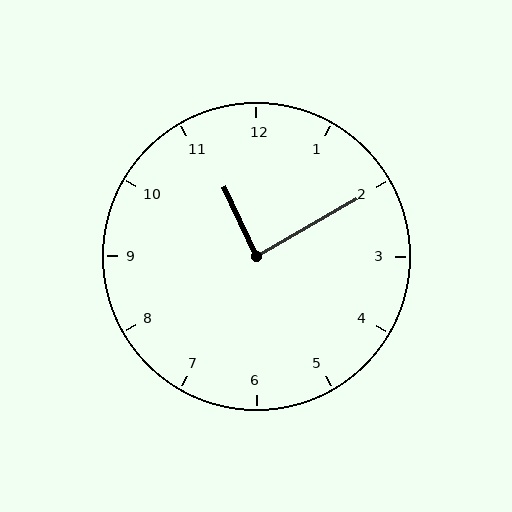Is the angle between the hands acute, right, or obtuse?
It is right.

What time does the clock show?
11:10.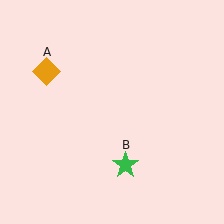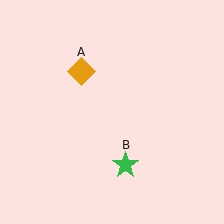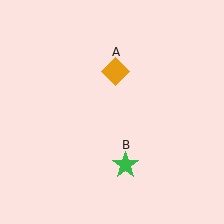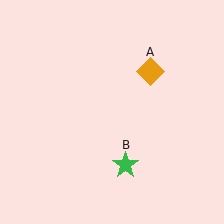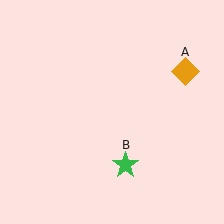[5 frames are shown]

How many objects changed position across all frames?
1 object changed position: orange diamond (object A).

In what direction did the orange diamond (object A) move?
The orange diamond (object A) moved right.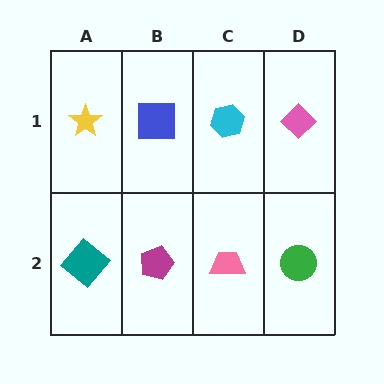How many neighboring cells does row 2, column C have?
3.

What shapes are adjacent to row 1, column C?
A pink trapezoid (row 2, column C), a blue square (row 1, column B), a pink diamond (row 1, column D).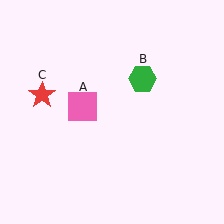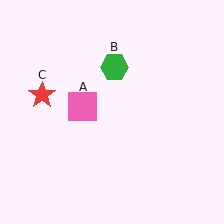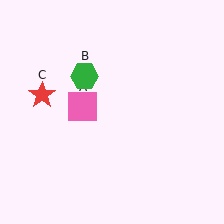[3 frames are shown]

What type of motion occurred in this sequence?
The green hexagon (object B) rotated counterclockwise around the center of the scene.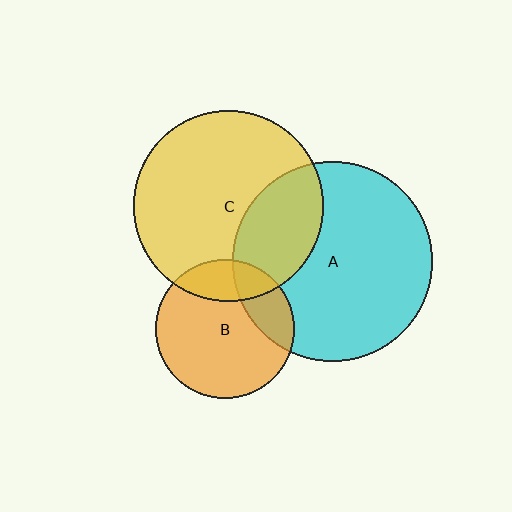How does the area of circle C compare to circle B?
Approximately 1.9 times.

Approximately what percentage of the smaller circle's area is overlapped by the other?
Approximately 30%.